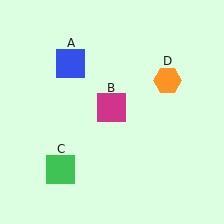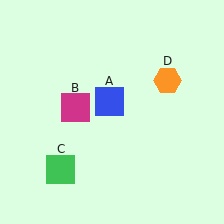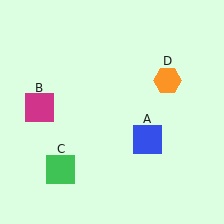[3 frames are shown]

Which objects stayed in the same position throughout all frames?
Green square (object C) and orange hexagon (object D) remained stationary.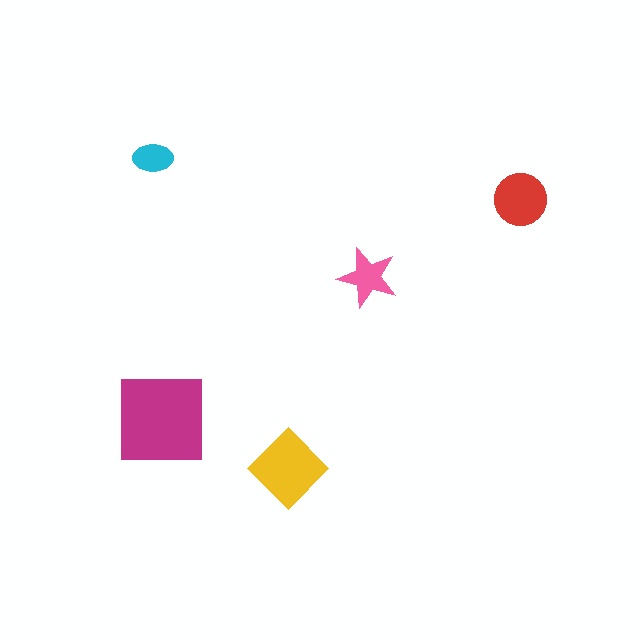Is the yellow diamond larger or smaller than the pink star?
Larger.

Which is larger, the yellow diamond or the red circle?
The yellow diamond.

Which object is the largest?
The magenta square.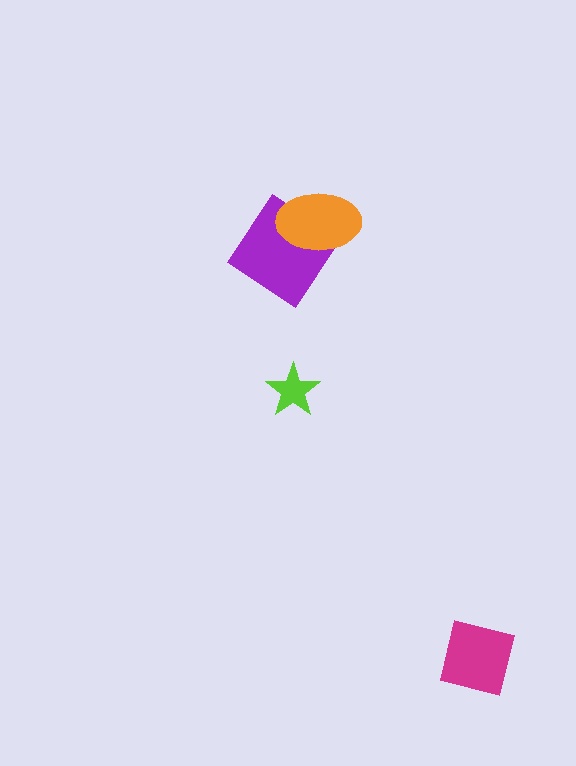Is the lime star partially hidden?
No, no other shape covers it.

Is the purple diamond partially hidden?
Yes, it is partially covered by another shape.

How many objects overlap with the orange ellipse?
1 object overlaps with the orange ellipse.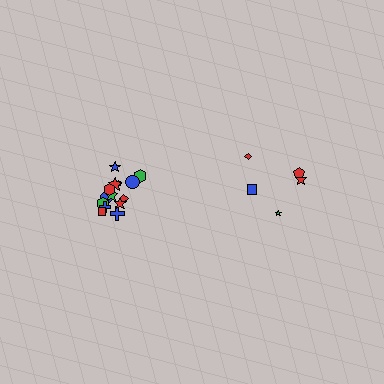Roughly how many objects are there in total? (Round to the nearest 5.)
Roughly 20 objects in total.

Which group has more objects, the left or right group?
The left group.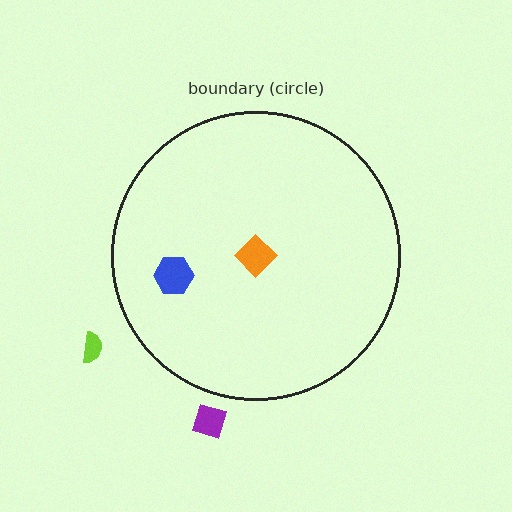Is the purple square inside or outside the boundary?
Outside.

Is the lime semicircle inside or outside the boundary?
Outside.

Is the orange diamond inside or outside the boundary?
Inside.